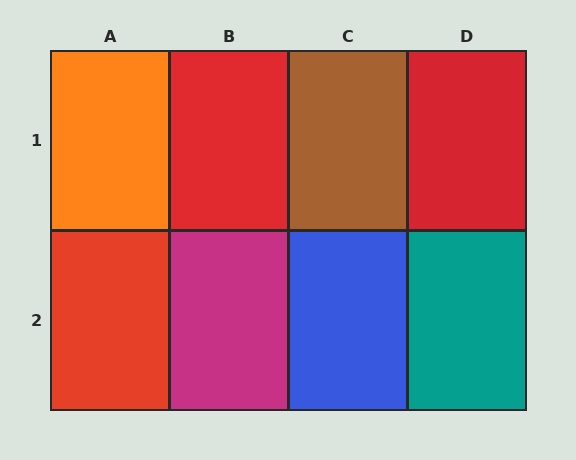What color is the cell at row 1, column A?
Orange.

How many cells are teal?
1 cell is teal.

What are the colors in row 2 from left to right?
Red, magenta, blue, teal.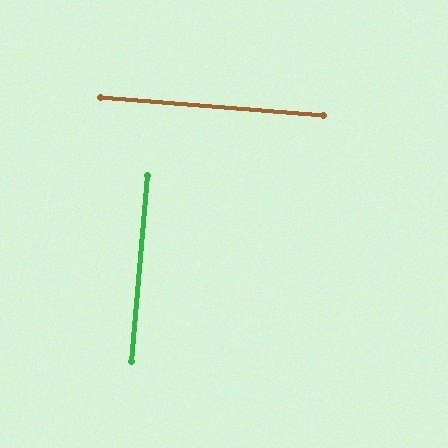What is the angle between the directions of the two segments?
Approximately 90 degrees.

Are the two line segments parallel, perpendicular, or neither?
Perpendicular — they meet at approximately 90°.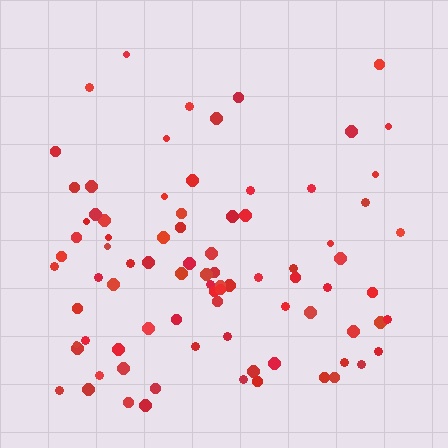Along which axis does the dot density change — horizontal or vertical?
Vertical.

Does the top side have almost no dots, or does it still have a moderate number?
Still a moderate number, just noticeably fewer than the bottom.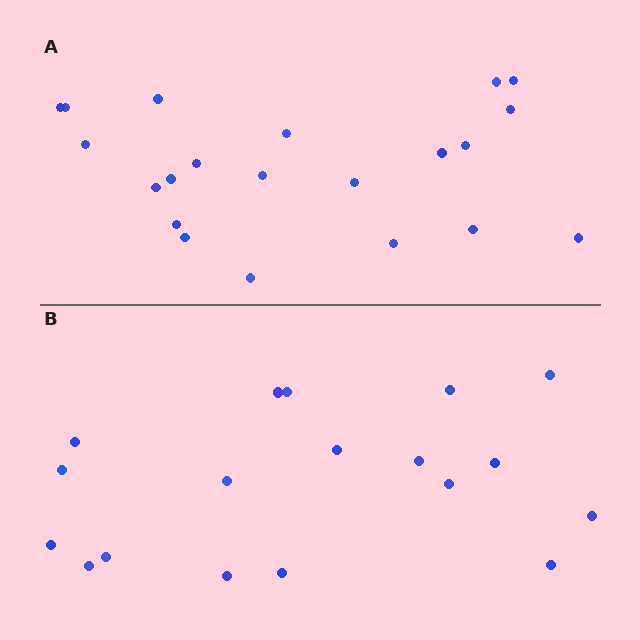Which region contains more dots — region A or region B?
Region A (the top region) has more dots.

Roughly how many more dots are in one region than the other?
Region A has just a few more — roughly 2 or 3 more dots than region B.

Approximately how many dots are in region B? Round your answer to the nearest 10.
About 20 dots. (The exact count is 18, which rounds to 20.)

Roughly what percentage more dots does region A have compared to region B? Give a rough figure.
About 15% more.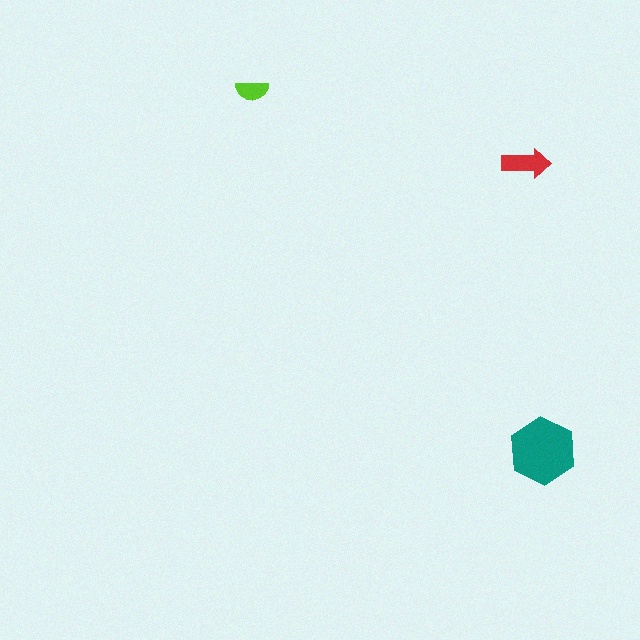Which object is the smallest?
The lime semicircle.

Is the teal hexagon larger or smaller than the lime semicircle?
Larger.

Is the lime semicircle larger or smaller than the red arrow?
Smaller.